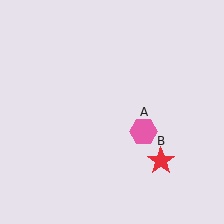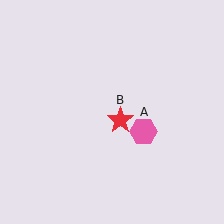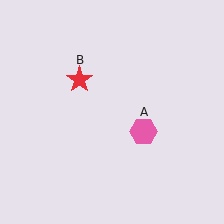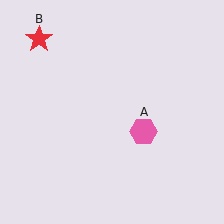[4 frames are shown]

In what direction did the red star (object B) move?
The red star (object B) moved up and to the left.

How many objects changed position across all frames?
1 object changed position: red star (object B).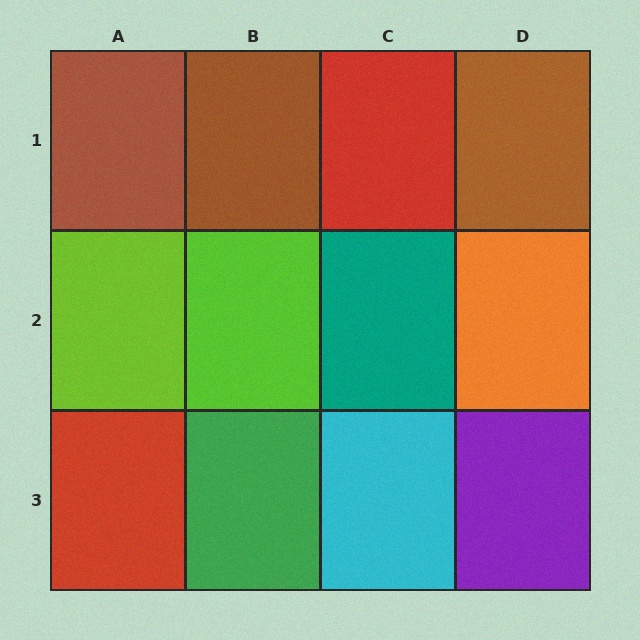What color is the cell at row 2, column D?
Orange.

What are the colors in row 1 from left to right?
Brown, brown, red, brown.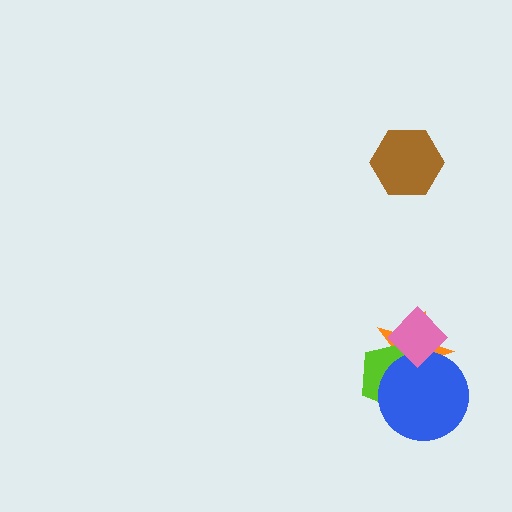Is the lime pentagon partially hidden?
Yes, it is partially covered by another shape.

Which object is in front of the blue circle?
The pink diamond is in front of the blue circle.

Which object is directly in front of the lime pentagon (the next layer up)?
The blue circle is directly in front of the lime pentagon.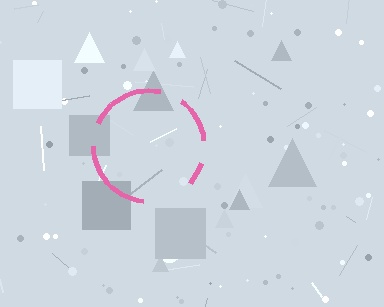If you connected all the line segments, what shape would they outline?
They would outline a circle.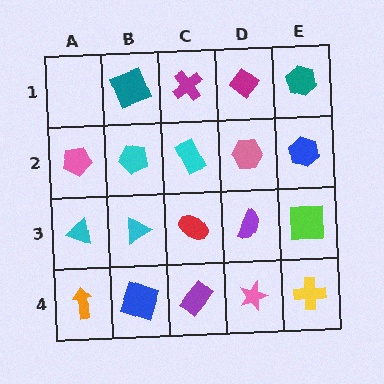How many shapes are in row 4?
5 shapes.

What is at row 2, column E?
A blue hexagon.